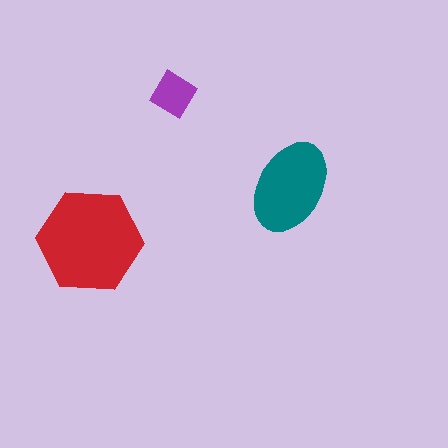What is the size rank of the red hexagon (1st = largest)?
1st.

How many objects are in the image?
There are 3 objects in the image.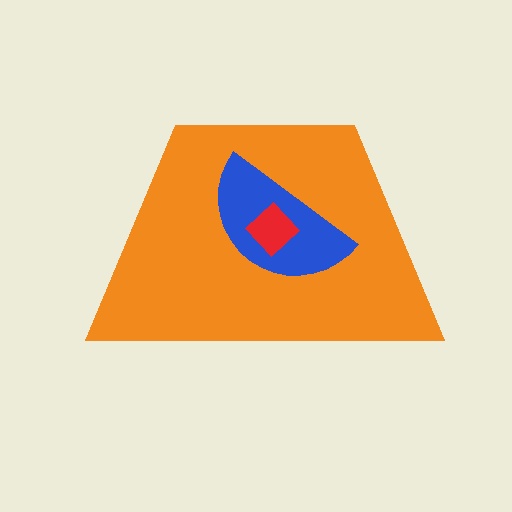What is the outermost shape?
The orange trapezoid.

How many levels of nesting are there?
3.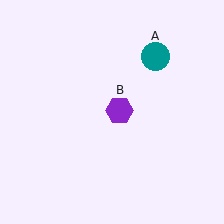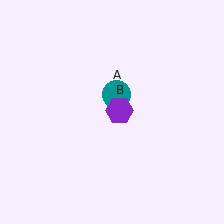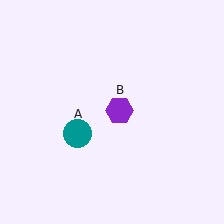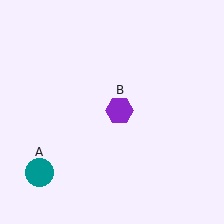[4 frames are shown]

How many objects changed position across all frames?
1 object changed position: teal circle (object A).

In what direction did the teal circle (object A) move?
The teal circle (object A) moved down and to the left.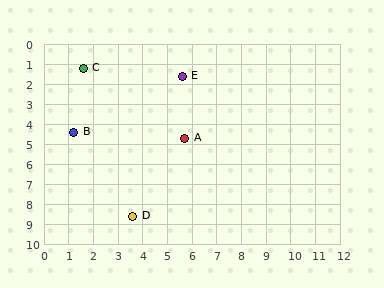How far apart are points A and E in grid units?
Points A and E are about 3.1 grid units apart.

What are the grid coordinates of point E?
Point E is at approximately (5.6, 1.6).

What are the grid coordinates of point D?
Point D is at approximately (3.6, 8.6).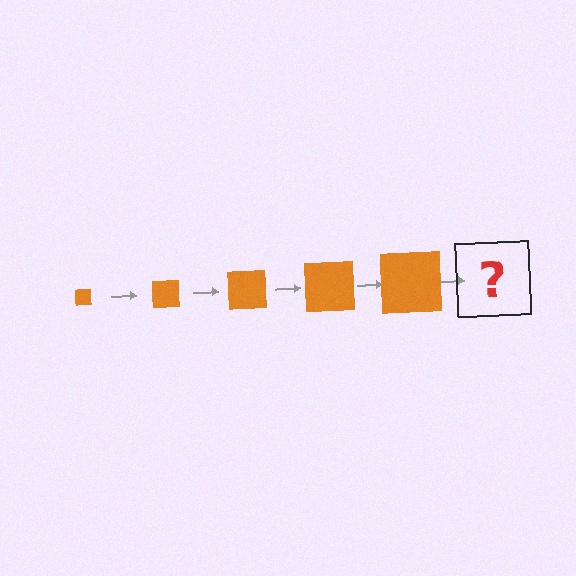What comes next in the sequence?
The next element should be an orange square, larger than the previous one.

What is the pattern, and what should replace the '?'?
The pattern is that the square gets progressively larger each step. The '?' should be an orange square, larger than the previous one.